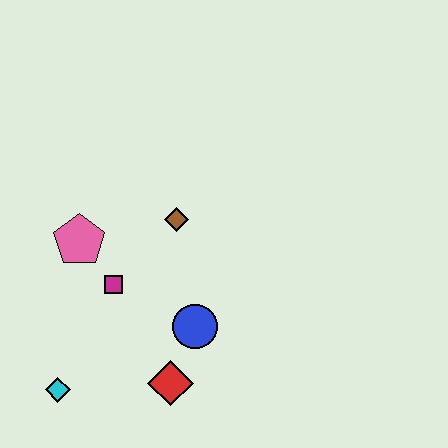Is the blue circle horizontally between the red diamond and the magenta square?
No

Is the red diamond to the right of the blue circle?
No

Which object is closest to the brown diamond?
The magenta square is closest to the brown diamond.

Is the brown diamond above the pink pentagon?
Yes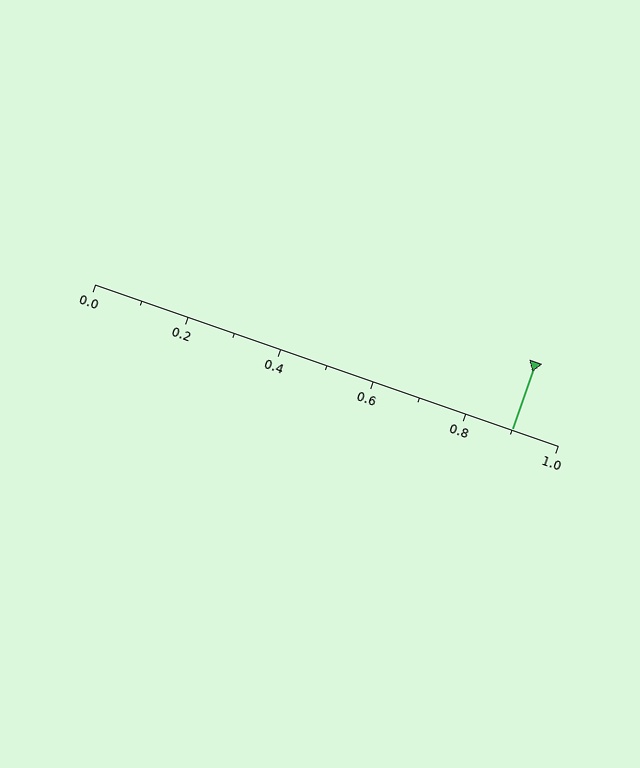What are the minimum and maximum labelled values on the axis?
The axis runs from 0.0 to 1.0.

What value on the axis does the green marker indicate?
The marker indicates approximately 0.9.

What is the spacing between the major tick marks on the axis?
The major ticks are spaced 0.2 apart.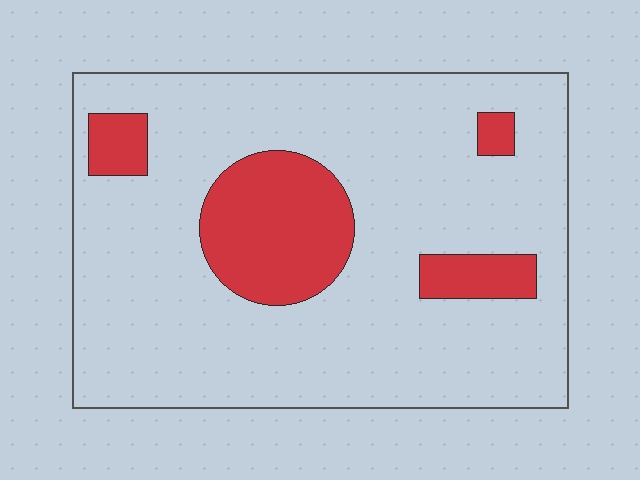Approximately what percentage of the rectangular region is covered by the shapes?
Approximately 20%.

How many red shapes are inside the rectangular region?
4.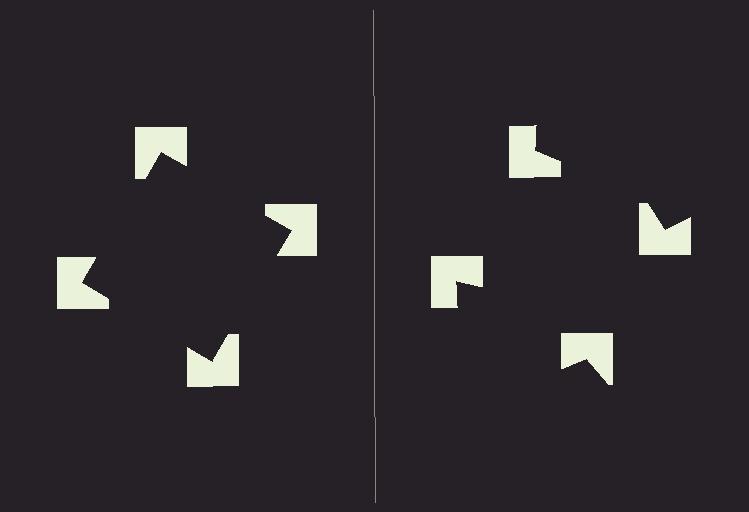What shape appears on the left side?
An illusory square.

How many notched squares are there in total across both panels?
8 — 4 on each side.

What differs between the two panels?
The notched squares are positioned identically on both sides; only the wedge orientations differ. On the left they align to a square; on the right they are misaligned.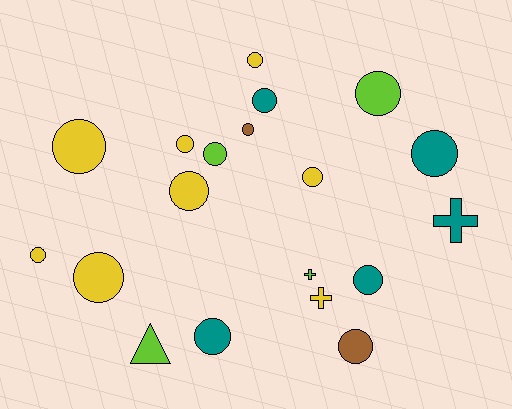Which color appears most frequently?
Yellow, with 8 objects.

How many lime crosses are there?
There is 1 lime cross.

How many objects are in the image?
There are 19 objects.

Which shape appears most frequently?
Circle, with 15 objects.